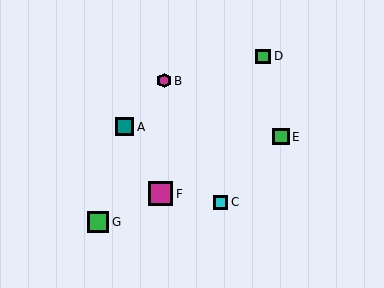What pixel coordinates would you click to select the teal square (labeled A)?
Click at (125, 127) to select the teal square A.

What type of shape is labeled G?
Shape G is a green square.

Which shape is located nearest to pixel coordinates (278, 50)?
The green square (labeled D) at (263, 56) is nearest to that location.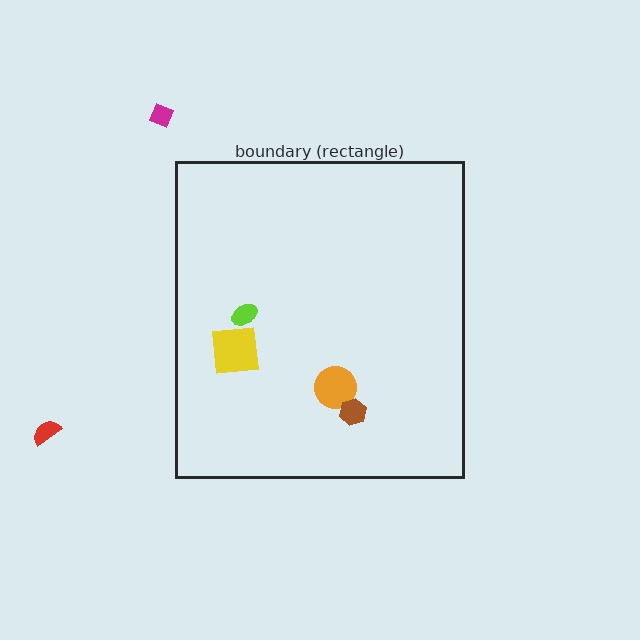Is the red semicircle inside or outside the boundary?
Outside.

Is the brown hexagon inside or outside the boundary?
Inside.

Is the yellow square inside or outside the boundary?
Inside.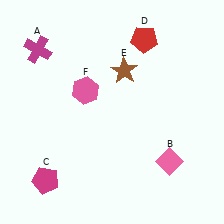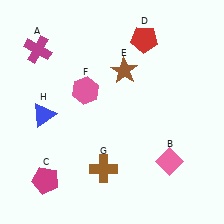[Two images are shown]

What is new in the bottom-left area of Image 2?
A blue triangle (H) was added in the bottom-left area of Image 2.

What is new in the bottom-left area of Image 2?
A brown cross (G) was added in the bottom-left area of Image 2.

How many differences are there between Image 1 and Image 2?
There are 2 differences between the two images.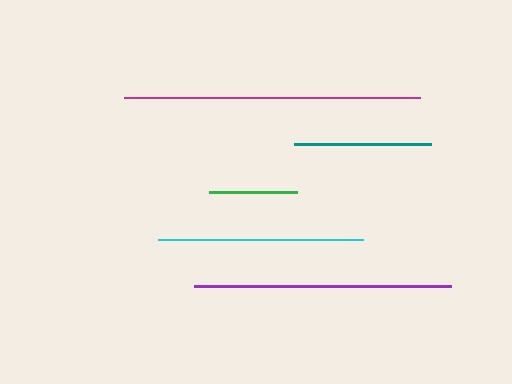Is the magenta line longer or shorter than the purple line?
The magenta line is longer than the purple line.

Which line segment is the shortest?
The green line is the shortest at approximately 88 pixels.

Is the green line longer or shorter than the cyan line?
The cyan line is longer than the green line.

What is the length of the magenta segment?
The magenta segment is approximately 296 pixels long.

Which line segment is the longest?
The magenta line is the longest at approximately 296 pixels.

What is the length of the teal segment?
The teal segment is approximately 137 pixels long.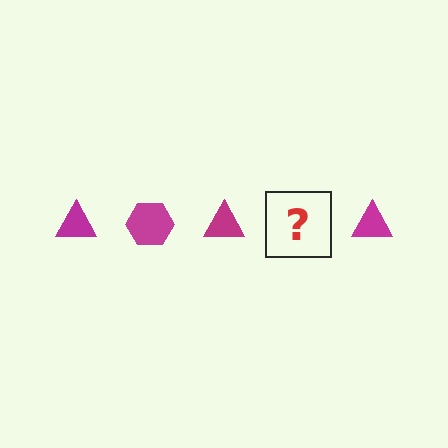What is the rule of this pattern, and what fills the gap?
The rule is that the pattern cycles through triangle, hexagon shapes in magenta. The gap should be filled with a magenta hexagon.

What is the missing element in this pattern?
The missing element is a magenta hexagon.